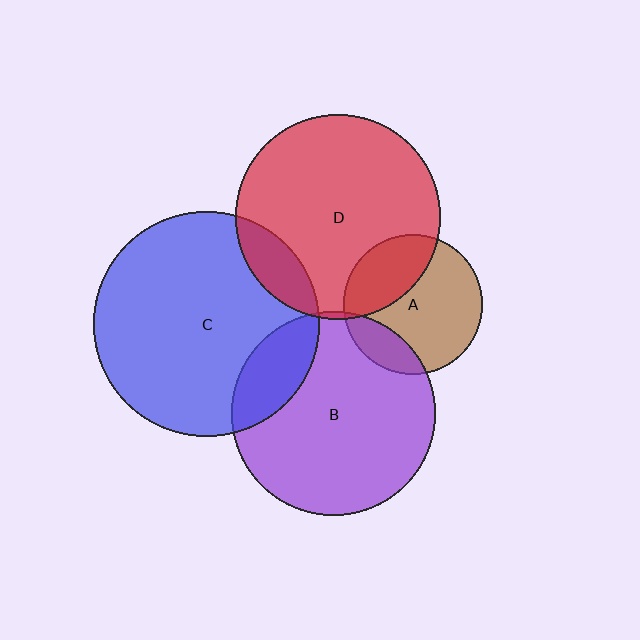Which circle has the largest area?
Circle C (blue).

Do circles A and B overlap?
Yes.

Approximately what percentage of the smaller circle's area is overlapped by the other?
Approximately 15%.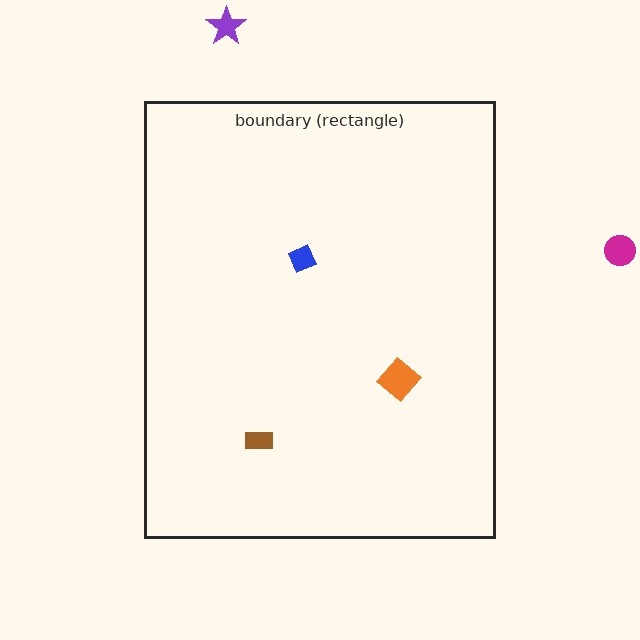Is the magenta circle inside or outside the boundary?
Outside.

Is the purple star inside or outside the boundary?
Outside.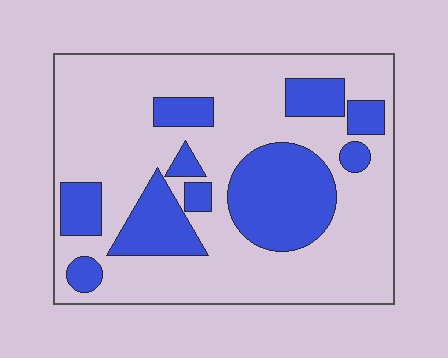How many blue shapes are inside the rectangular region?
10.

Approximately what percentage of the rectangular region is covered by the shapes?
Approximately 30%.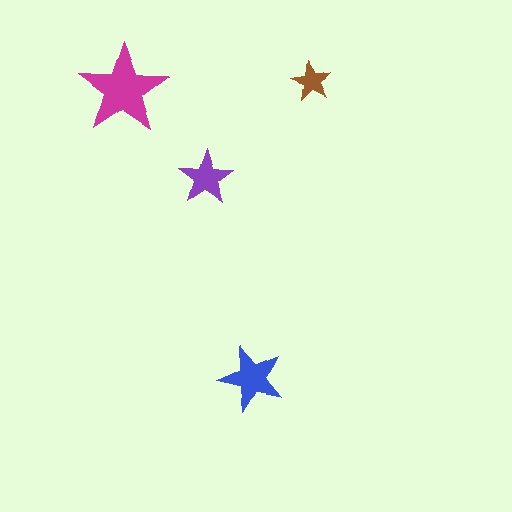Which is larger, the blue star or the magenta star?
The magenta one.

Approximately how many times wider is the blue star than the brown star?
About 1.5 times wider.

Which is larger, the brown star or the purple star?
The purple one.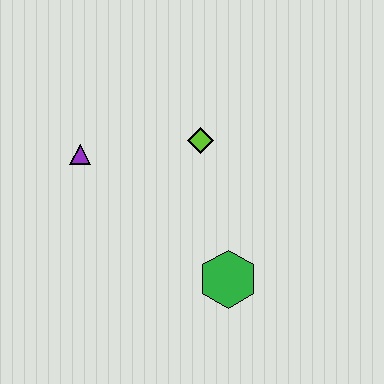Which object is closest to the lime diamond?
The purple triangle is closest to the lime diamond.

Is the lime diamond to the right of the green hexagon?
No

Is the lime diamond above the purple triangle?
Yes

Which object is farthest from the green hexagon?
The purple triangle is farthest from the green hexagon.